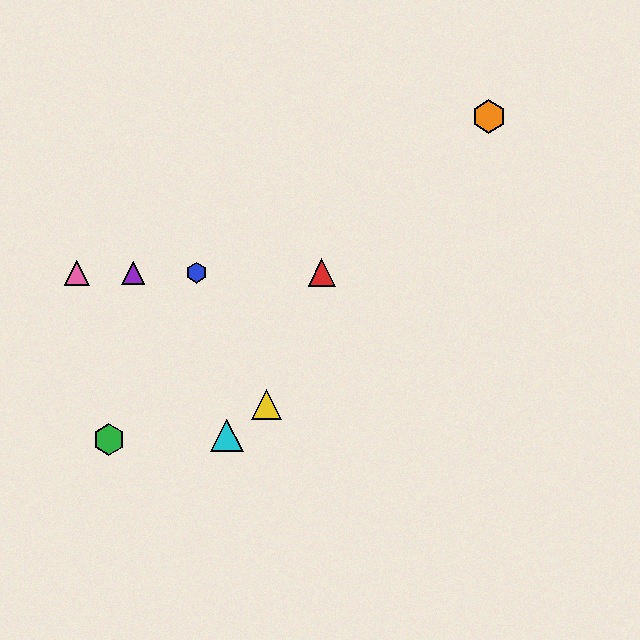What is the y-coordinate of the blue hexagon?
The blue hexagon is at y≈273.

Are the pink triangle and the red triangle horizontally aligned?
Yes, both are at y≈273.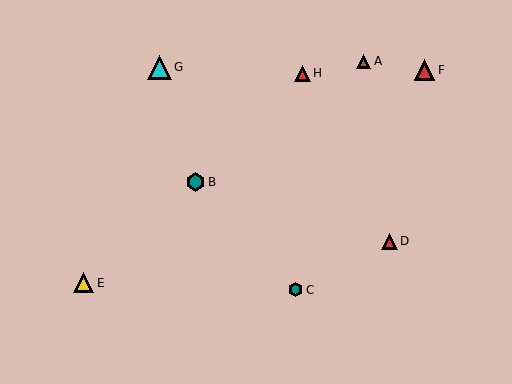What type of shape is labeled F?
Shape F is a red triangle.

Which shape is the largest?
The cyan triangle (labeled G) is the largest.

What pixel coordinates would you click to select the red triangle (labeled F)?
Click at (425, 70) to select the red triangle F.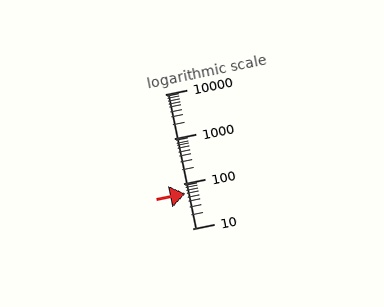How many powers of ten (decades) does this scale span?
The scale spans 3 decades, from 10 to 10000.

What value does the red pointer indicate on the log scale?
The pointer indicates approximately 59.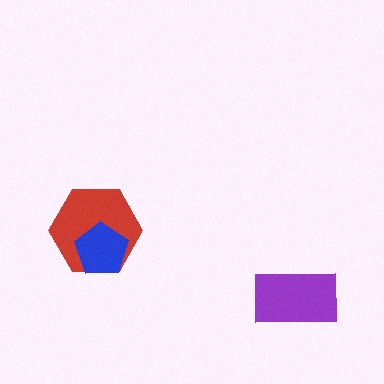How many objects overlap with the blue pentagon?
1 object overlaps with the blue pentagon.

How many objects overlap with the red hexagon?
1 object overlaps with the red hexagon.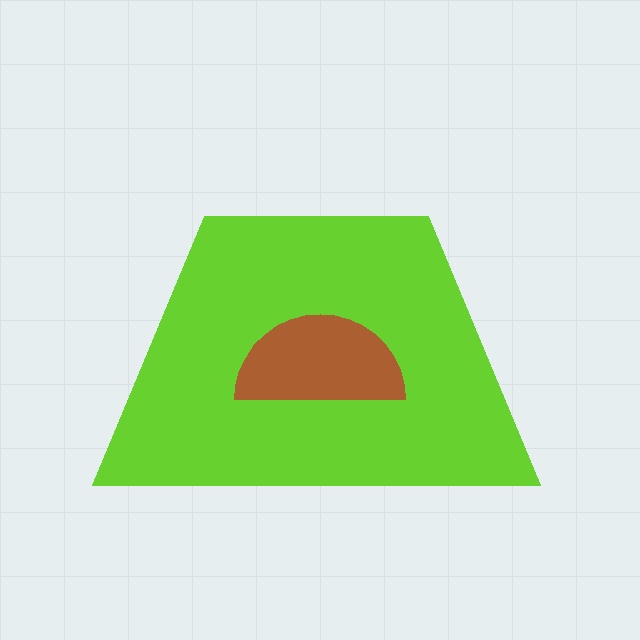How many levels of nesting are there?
2.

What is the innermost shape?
The brown semicircle.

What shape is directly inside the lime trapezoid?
The brown semicircle.